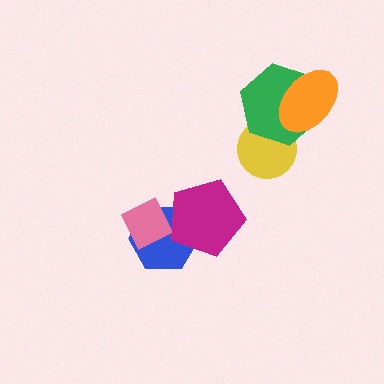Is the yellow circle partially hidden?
Yes, it is partially covered by another shape.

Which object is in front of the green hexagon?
The orange ellipse is in front of the green hexagon.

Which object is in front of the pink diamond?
The magenta pentagon is in front of the pink diamond.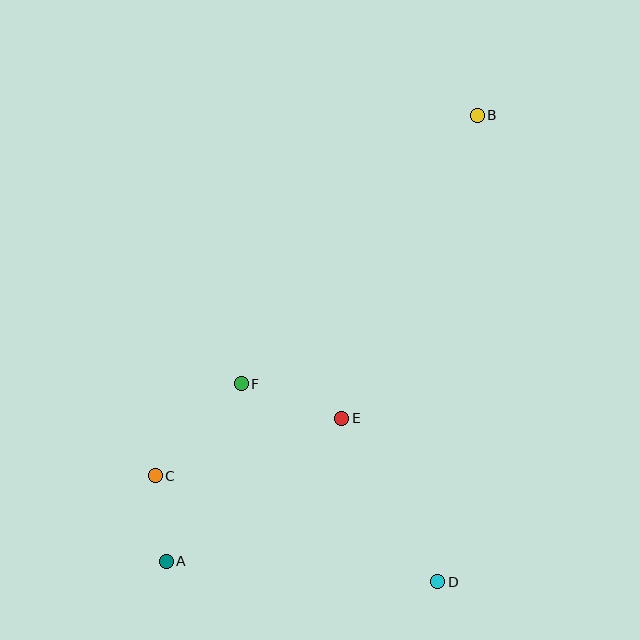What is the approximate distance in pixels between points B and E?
The distance between B and E is approximately 332 pixels.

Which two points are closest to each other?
Points A and C are closest to each other.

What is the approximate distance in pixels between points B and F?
The distance between B and F is approximately 358 pixels.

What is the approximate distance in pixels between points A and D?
The distance between A and D is approximately 272 pixels.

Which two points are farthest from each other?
Points A and B are farthest from each other.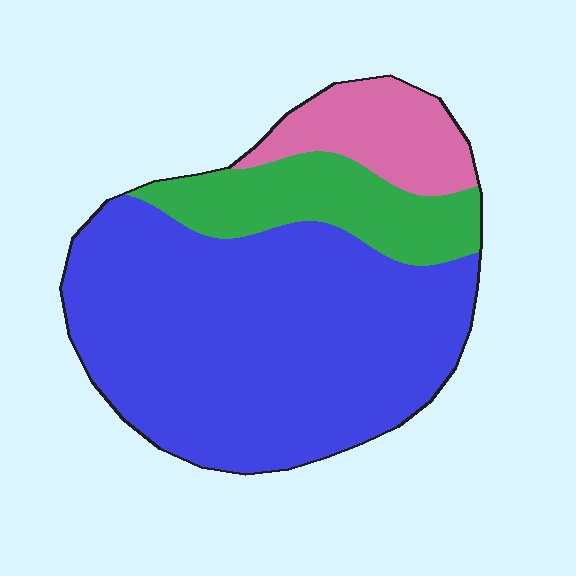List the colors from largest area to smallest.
From largest to smallest: blue, green, pink.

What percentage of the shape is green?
Green takes up about one sixth (1/6) of the shape.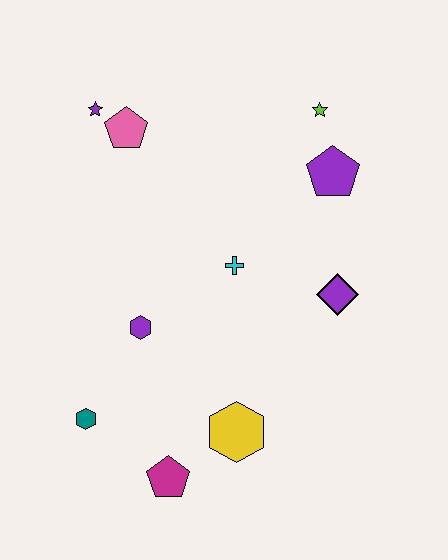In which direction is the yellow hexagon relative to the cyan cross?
The yellow hexagon is below the cyan cross.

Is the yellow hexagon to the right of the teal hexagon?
Yes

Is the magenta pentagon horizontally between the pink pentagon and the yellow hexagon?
Yes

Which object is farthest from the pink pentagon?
The magenta pentagon is farthest from the pink pentagon.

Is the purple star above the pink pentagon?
Yes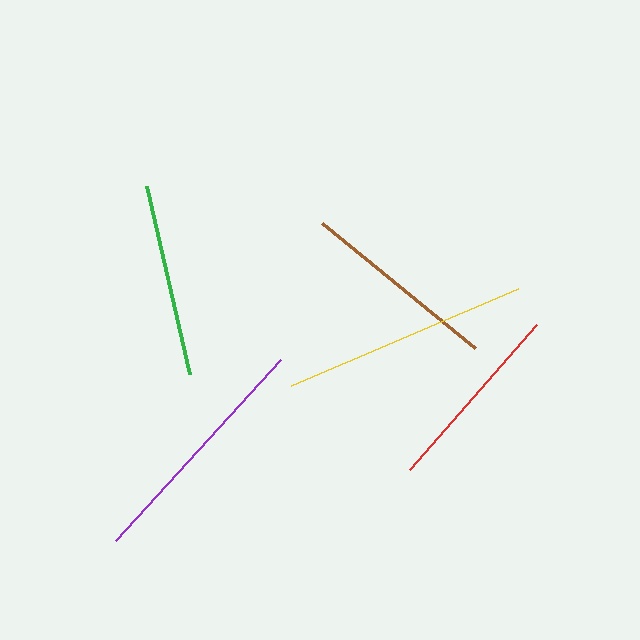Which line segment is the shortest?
The red line is the shortest at approximately 193 pixels.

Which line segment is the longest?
The yellow line is the longest at approximately 246 pixels.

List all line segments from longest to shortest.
From longest to shortest: yellow, purple, brown, green, red.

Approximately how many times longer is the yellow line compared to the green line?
The yellow line is approximately 1.3 times the length of the green line.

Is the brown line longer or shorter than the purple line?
The purple line is longer than the brown line.